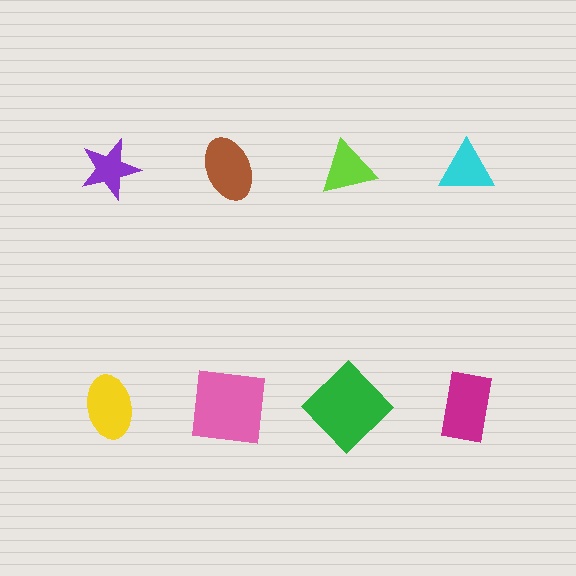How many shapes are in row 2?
4 shapes.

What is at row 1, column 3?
A lime triangle.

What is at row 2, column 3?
A green diamond.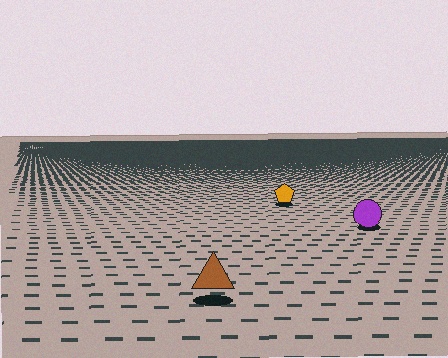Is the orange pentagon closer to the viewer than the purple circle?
No. The purple circle is closer — you can tell from the texture gradient: the ground texture is coarser near it.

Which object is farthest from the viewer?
The orange pentagon is farthest from the viewer. It appears smaller and the ground texture around it is denser.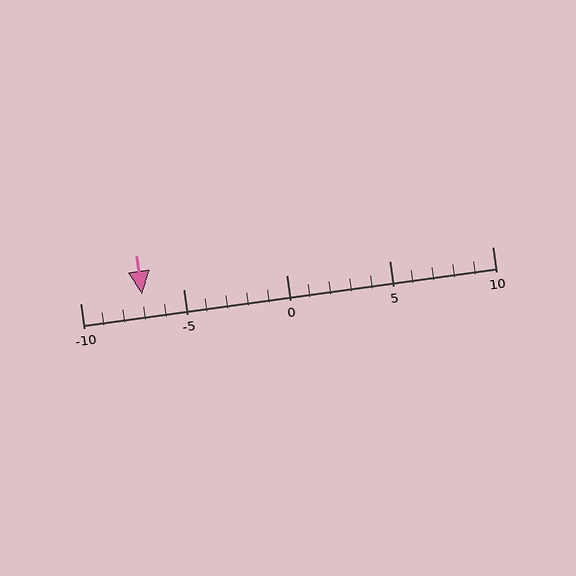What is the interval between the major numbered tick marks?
The major tick marks are spaced 5 units apart.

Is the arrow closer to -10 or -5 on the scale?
The arrow is closer to -5.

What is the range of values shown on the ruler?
The ruler shows values from -10 to 10.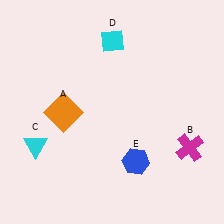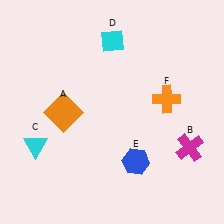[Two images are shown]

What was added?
An orange cross (F) was added in Image 2.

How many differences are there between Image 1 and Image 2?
There is 1 difference between the two images.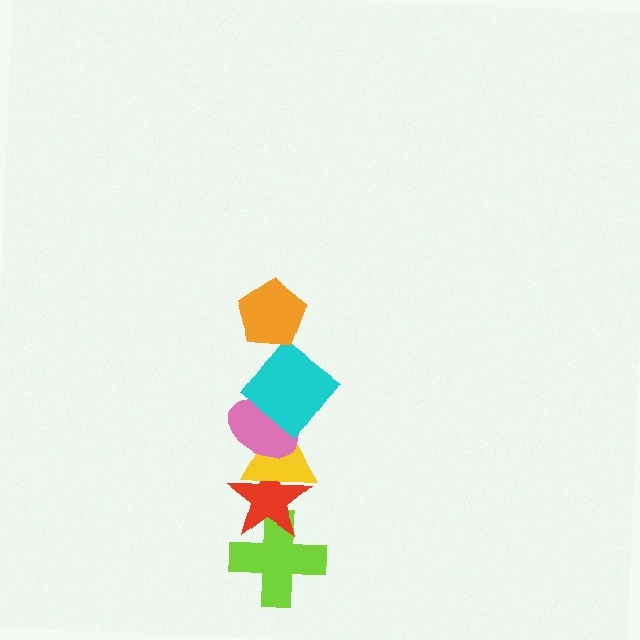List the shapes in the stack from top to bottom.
From top to bottom: the orange pentagon, the cyan diamond, the pink ellipse, the yellow triangle, the red star, the lime cross.